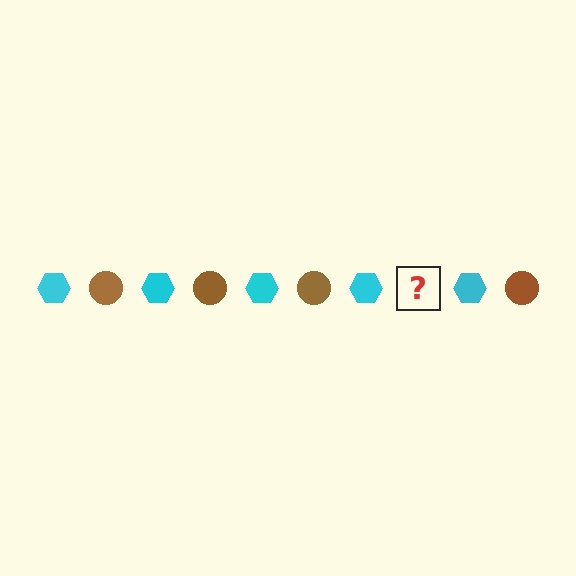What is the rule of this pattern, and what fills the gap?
The rule is that the pattern alternates between cyan hexagon and brown circle. The gap should be filled with a brown circle.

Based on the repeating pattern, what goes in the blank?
The blank should be a brown circle.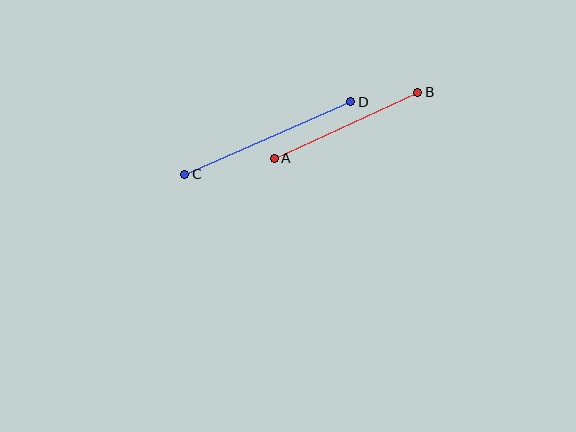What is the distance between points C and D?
The distance is approximately 181 pixels.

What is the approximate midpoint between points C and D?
The midpoint is at approximately (268, 138) pixels.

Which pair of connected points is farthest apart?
Points C and D are farthest apart.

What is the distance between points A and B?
The distance is approximately 158 pixels.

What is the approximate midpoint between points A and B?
The midpoint is at approximately (346, 125) pixels.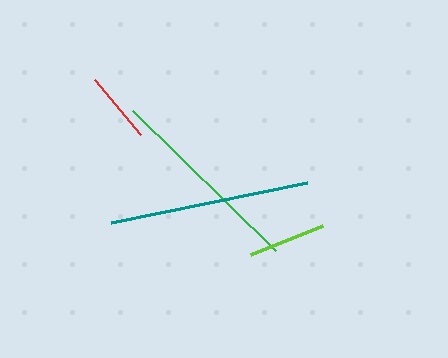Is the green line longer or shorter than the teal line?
The green line is longer than the teal line.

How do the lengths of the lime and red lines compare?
The lime and red lines are approximately the same length.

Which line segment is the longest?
The green line is the longest at approximately 201 pixels.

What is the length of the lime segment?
The lime segment is approximately 78 pixels long.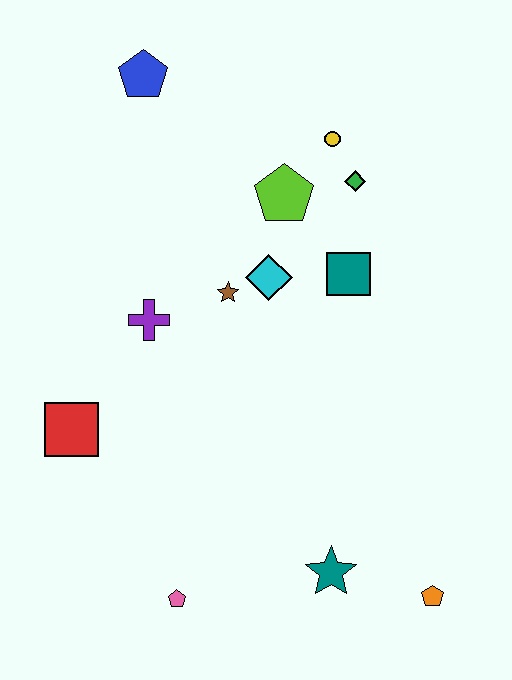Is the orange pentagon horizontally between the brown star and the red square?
No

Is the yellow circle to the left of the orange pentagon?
Yes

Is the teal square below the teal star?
No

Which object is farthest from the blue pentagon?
The orange pentagon is farthest from the blue pentagon.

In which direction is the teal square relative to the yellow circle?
The teal square is below the yellow circle.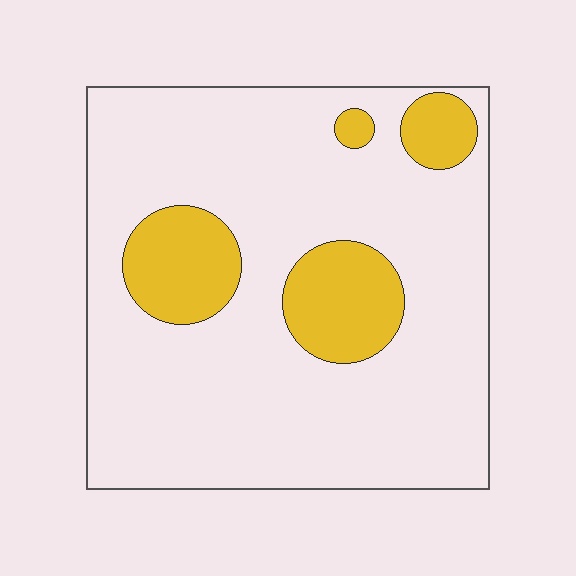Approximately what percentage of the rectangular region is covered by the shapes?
Approximately 20%.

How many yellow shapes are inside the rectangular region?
4.